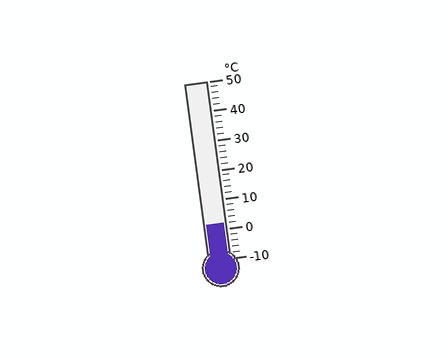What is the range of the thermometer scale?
The thermometer scale ranges from -10°C to 50°C.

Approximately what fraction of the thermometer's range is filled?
The thermometer is filled to approximately 20% of its range.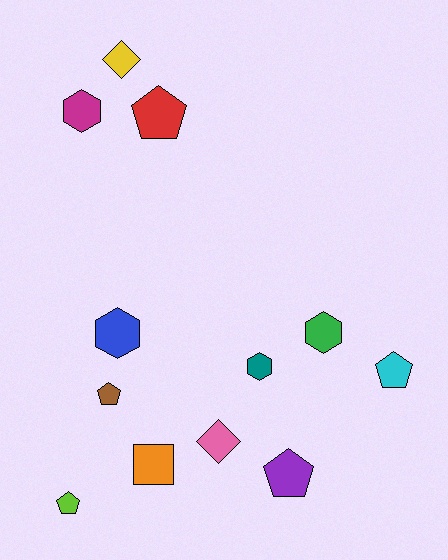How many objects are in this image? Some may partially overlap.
There are 12 objects.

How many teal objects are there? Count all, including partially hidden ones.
There is 1 teal object.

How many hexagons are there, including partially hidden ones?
There are 4 hexagons.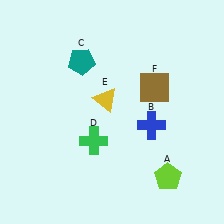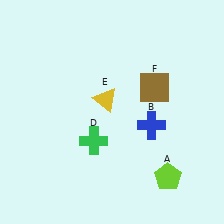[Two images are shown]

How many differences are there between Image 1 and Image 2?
There is 1 difference between the two images.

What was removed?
The teal pentagon (C) was removed in Image 2.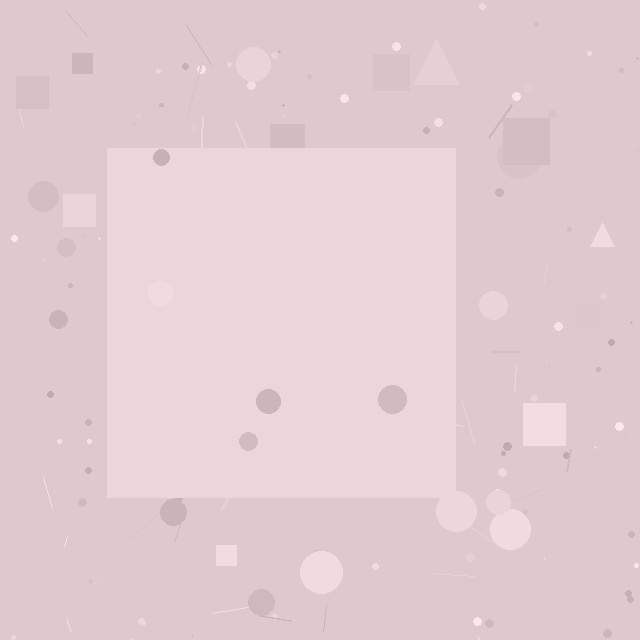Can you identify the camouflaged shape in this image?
The camouflaged shape is a square.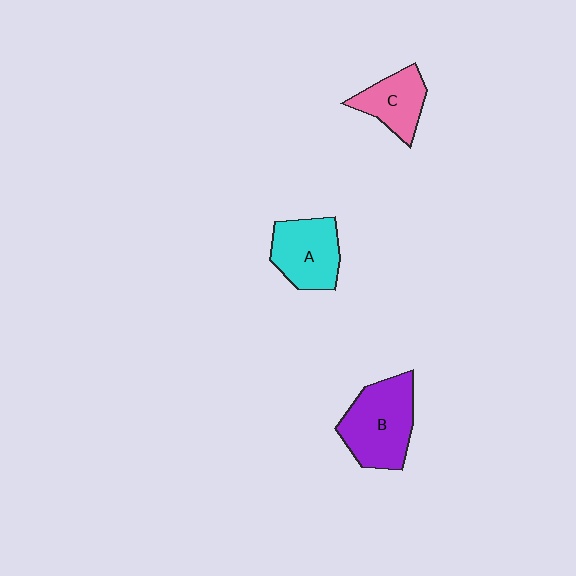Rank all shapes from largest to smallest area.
From largest to smallest: B (purple), A (cyan), C (pink).